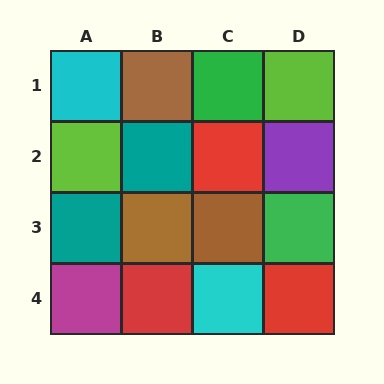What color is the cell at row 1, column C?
Green.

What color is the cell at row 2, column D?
Purple.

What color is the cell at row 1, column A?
Cyan.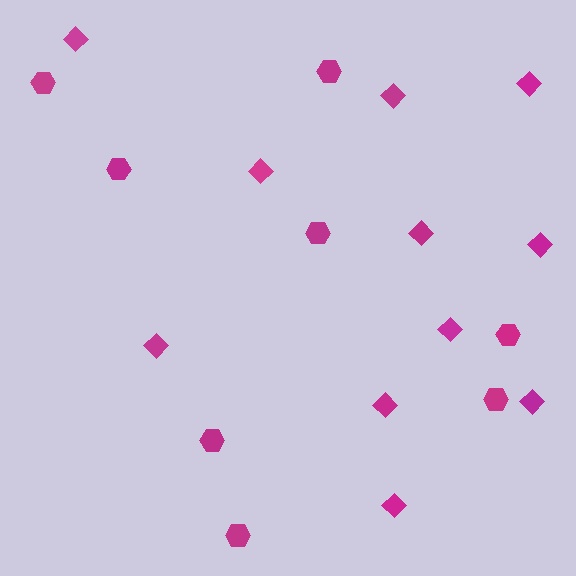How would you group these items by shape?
There are 2 groups: one group of hexagons (8) and one group of diamonds (11).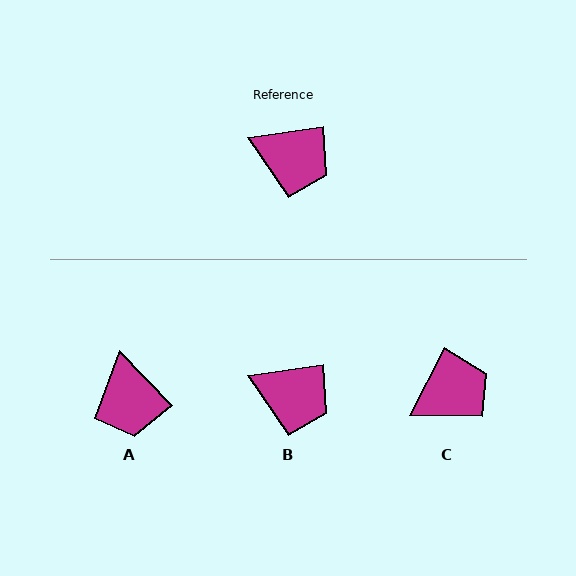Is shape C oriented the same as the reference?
No, it is off by about 55 degrees.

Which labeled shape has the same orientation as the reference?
B.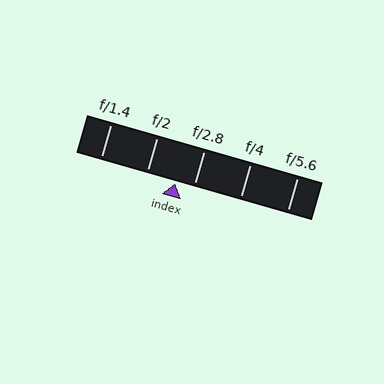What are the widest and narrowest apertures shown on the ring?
The widest aperture shown is f/1.4 and the narrowest is f/5.6.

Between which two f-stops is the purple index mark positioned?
The index mark is between f/2 and f/2.8.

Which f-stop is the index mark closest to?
The index mark is closest to f/2.8.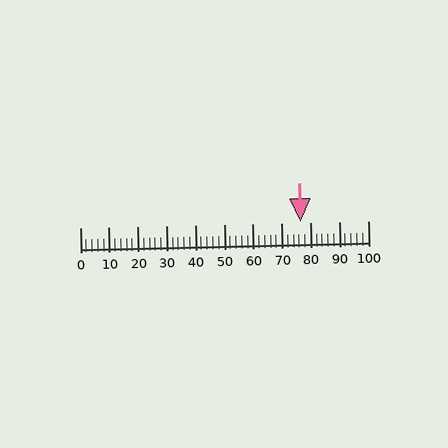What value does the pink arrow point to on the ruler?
The pink arrow points to approximately 76.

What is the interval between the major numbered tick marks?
The major tick marks are spaced 10 units apart.